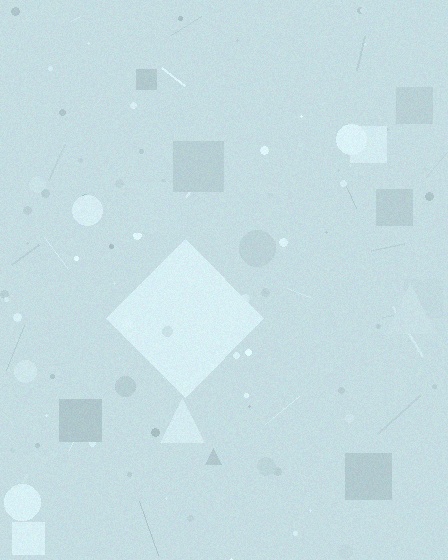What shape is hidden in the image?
A diamond is hidden in the image.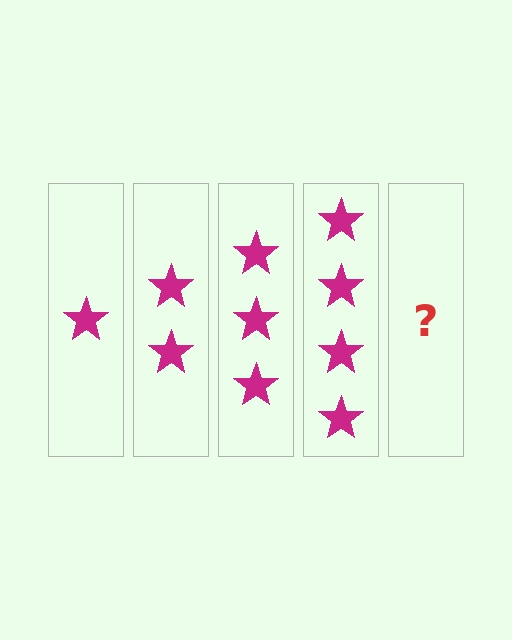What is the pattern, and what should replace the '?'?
The pattern is that each step adds one more star. The '?' should be 5 stars.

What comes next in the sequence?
The next element should be 5 stars.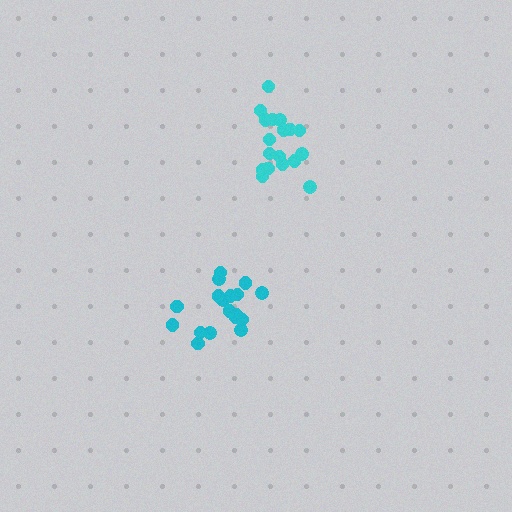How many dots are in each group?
Group 1: 18 dots, Group 2: 18 dots (36 total).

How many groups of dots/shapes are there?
There are 2 groups.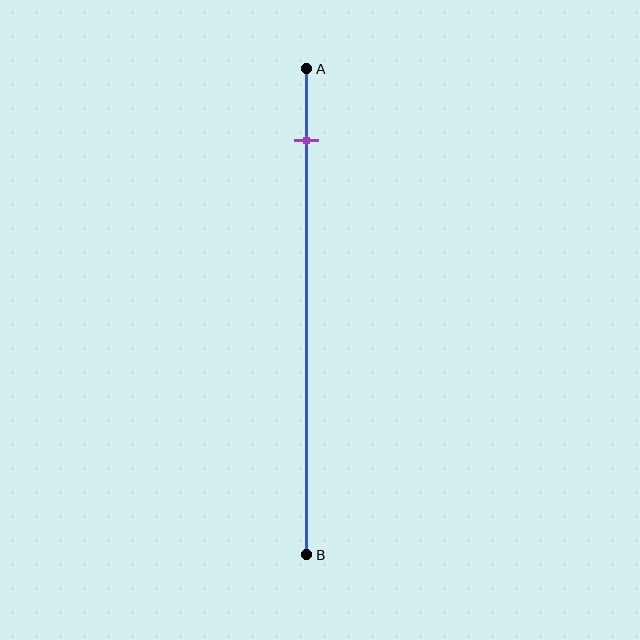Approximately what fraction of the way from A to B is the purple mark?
The purple mark is approximately 15% of the way from A to B.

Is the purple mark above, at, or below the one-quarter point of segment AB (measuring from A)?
The purple mark is above the one-quarter point of segment AB.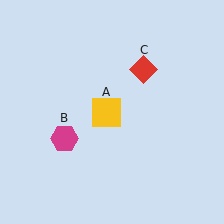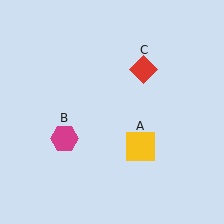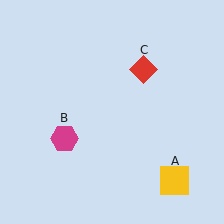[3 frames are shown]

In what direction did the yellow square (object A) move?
The yellow square (object A) moved down and to the right.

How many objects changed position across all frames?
1 object changed position: yellow square (object A).